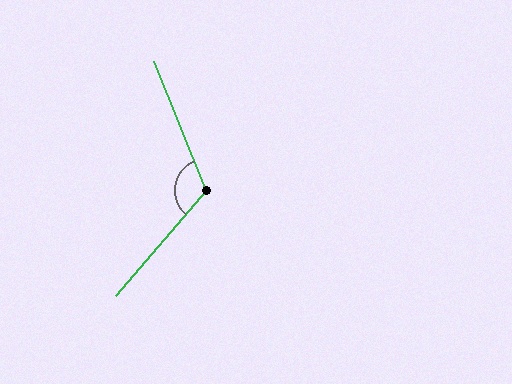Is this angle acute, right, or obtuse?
It is obtuse.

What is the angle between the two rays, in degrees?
Approximately 117 degrees.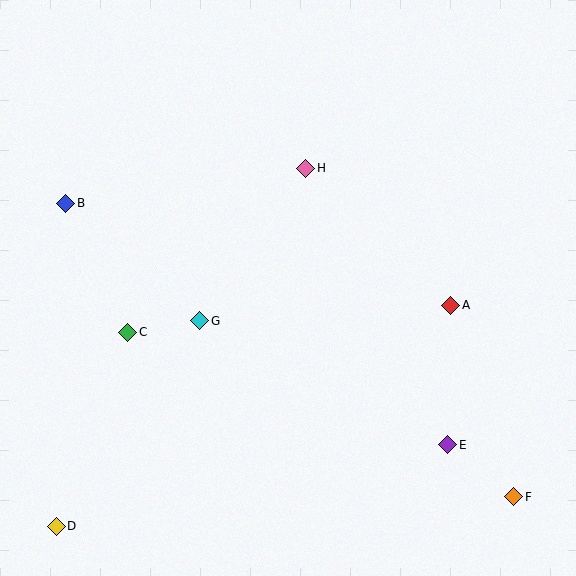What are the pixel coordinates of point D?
Point D is at (56, 526).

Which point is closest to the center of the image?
Point G at (200, 321) is closest to the center.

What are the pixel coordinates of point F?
Point F is at (514, 497).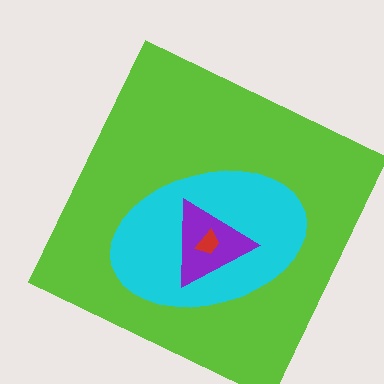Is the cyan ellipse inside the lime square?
Yes.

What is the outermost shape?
The lime square.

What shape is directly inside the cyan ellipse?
The purple triangle.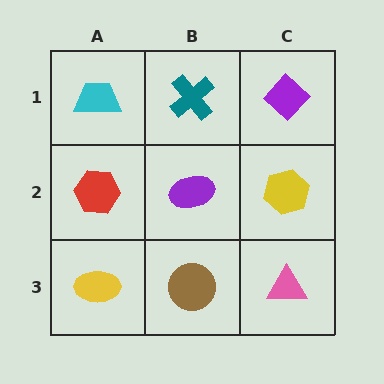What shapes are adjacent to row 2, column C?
A purple diamond (row 1, column C), a pink triangle (row 3, column C), a purple ellipse (row 2, column B).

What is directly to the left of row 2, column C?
A purple ellipse.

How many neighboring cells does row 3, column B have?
3.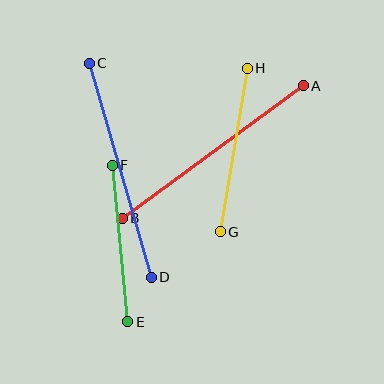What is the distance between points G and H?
The distance is approximately 166 pixels.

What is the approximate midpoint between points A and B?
The midpoint is at approximately (213, 152) pixels.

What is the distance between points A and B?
The distance is approximately 224 pixels.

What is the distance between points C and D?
The distance is approximately 223 pixels.